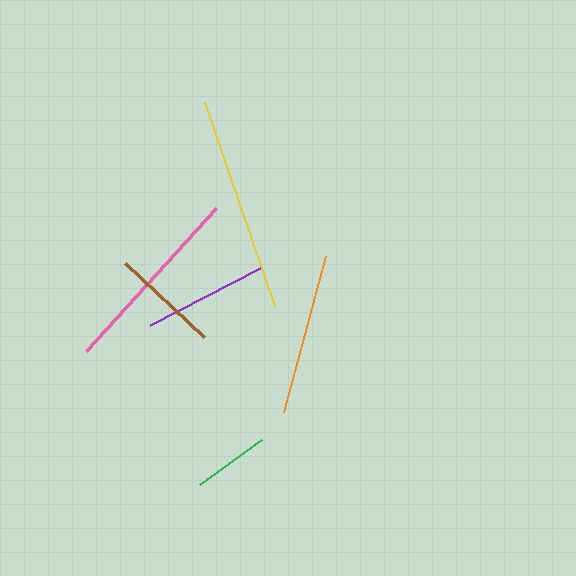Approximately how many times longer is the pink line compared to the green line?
The pink line is approximately 2.6 times the length of the green line.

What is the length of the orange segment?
The orange segment is approximately 161 pixels long.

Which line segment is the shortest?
The green line is the shortest at approximately 76 pixels.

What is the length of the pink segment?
The pink segment is approximately 194 pixels long.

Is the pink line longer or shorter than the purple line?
The pink line is longer than the purple line.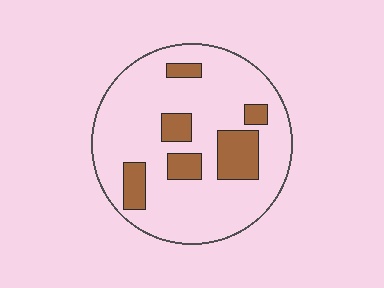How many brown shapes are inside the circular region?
6.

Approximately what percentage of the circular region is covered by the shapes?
Approximately 20%.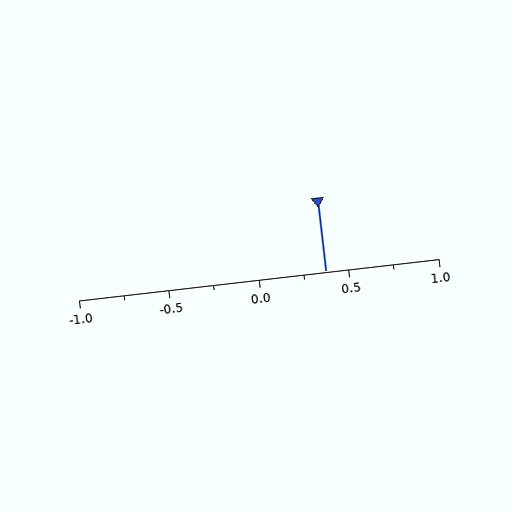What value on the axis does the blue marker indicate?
The marker indicates approximately 0.38.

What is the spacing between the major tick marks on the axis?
The major ticks are spaced 0.5 apart.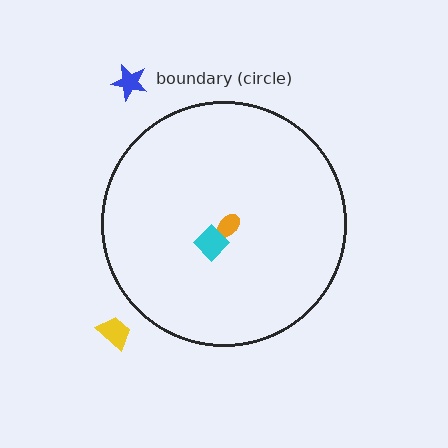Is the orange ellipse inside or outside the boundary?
Inside.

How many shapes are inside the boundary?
2 inside, 2 outside.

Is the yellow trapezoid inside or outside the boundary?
Outside.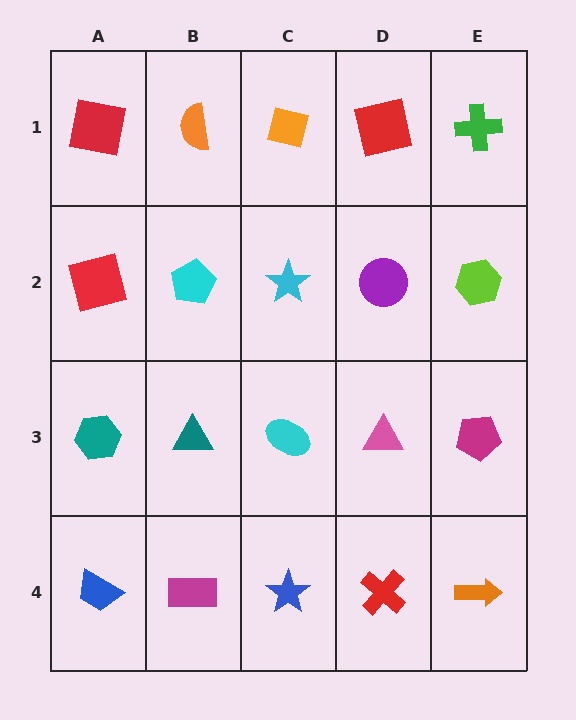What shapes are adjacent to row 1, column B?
A cyan pentagon (row 2, column B), a red square (row 1, column A), an orange square (row 1, column C).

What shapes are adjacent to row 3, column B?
A cyan pentagon (row 2, column B), a magenta rectangle (row 4, column B), a teal hexagon (row 3, column A), a cyan ellipse (row 3, column C).